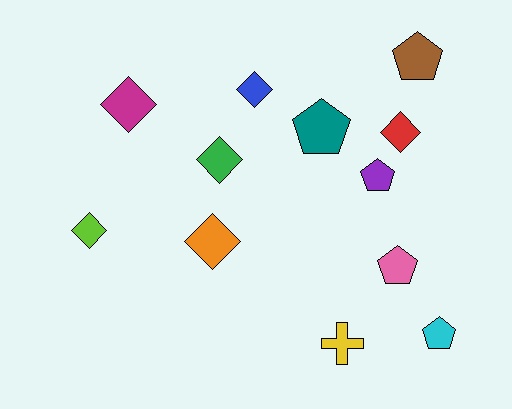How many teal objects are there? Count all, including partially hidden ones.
There is 1 teal object.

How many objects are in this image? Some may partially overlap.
There are 12 objects.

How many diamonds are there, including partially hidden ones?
There are 6 diamonds.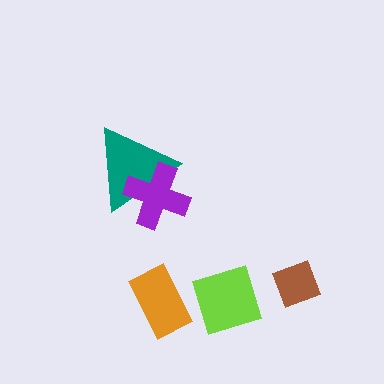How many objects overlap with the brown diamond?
0 objects overlap with the brown diamond.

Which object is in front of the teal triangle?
The purple cross is in front of the teal triangle.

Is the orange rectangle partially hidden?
No, no other shape covers it.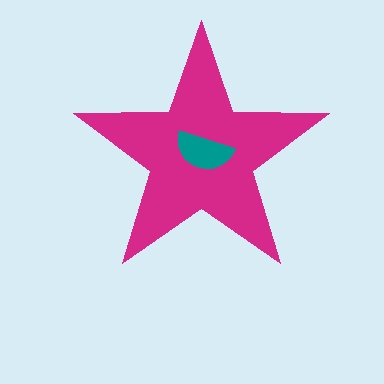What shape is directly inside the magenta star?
The teal semicircle.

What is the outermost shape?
The magenta star.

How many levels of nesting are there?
2.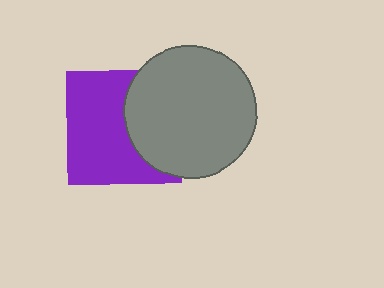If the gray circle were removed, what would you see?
You would see the complete purple square.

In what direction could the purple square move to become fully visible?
The purple square could move left. That would shift it out from behind the gray circle entirely.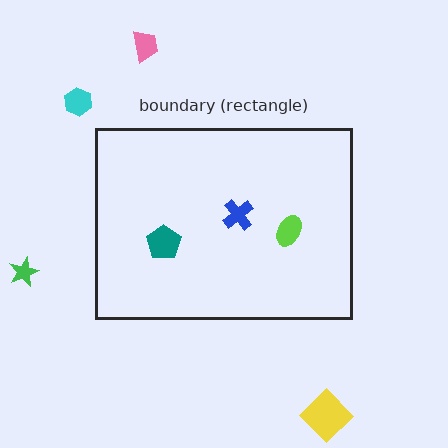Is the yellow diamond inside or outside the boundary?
Outside.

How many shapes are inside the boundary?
3 inside, 4 outside.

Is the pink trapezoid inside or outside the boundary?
Outside.